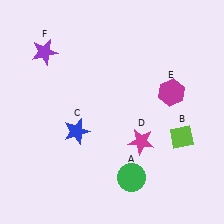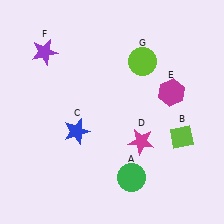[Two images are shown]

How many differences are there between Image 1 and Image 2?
There is 1 difference between the two images.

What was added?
A lime circle (G) was added in Image 2.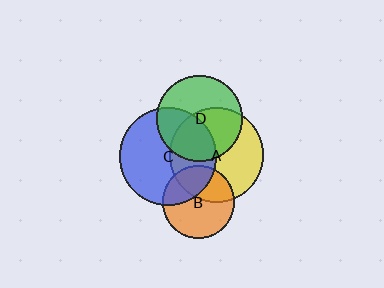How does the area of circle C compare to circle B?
Approximately 1.8 times.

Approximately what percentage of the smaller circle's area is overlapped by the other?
Approximately 30%.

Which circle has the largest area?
Circle C (blue).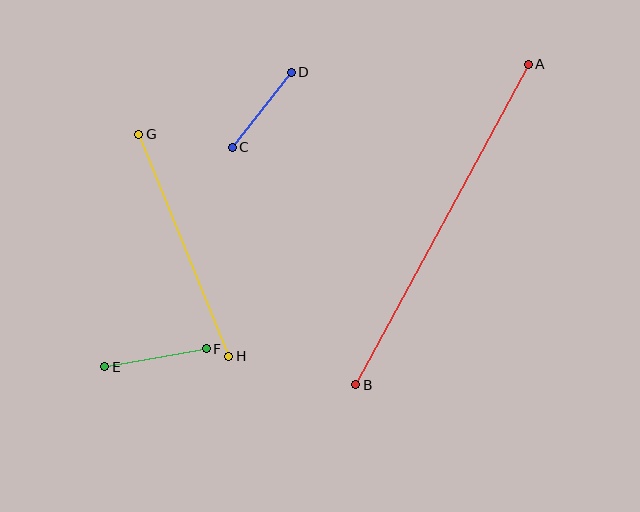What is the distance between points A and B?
The distance is approximately 364 pixels.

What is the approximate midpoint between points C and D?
The midpoint is at approximately (262, 110) pixels.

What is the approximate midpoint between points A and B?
The midpoint is at approximately (442, 225) pixels.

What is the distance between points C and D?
The distance is approximately 95 pixels.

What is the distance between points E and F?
The distance is approximately 103 pixels.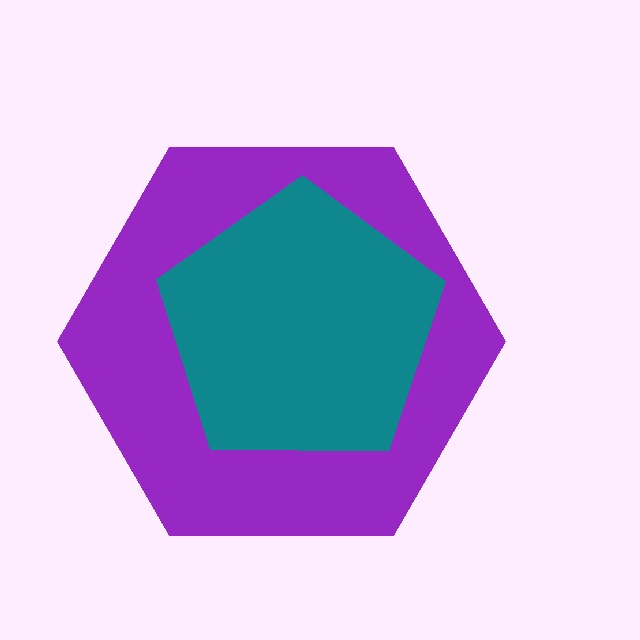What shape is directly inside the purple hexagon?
The teal pentagon.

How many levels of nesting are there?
2.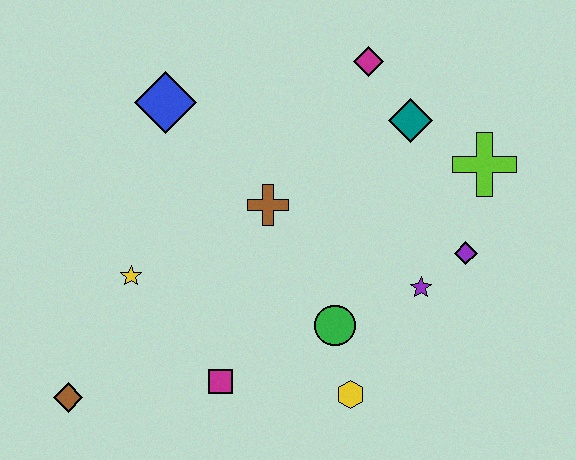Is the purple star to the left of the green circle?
No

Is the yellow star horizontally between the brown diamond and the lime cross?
Yes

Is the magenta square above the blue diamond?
No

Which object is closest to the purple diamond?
The purple star is closest to the purple diamond.